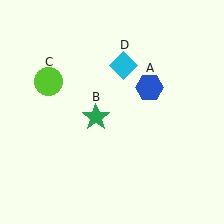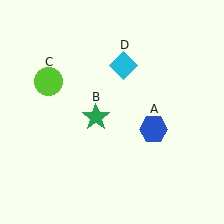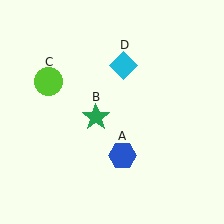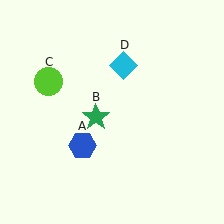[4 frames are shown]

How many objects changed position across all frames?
1 object changed position: blue hexagon (object A).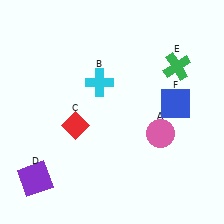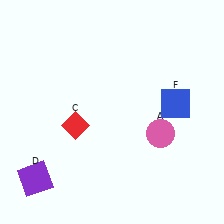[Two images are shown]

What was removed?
The cyan cross (B), the green cross (E) were removed in Image 2.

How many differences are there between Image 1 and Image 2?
There are 2 differences between the two images.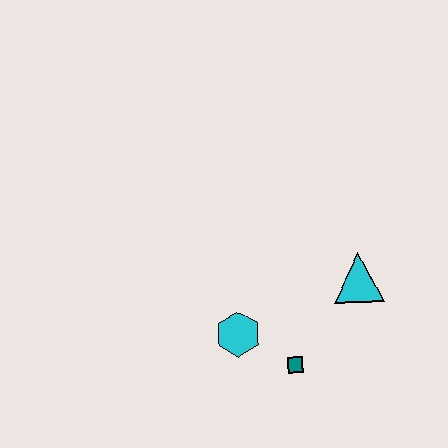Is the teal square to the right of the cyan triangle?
No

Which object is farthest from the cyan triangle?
The cyan hexagon is farthest from the cyan triangle.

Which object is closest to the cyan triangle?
The teal square is closest to the cyan triangle.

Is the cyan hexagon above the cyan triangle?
No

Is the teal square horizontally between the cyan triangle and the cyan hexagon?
Yes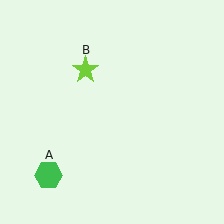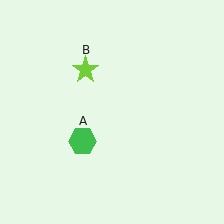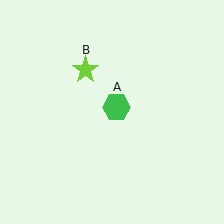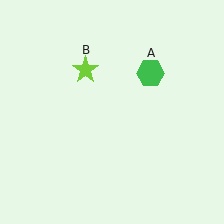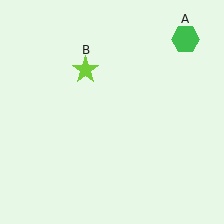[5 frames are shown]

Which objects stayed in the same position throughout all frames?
Lime star (object B) remained stationary.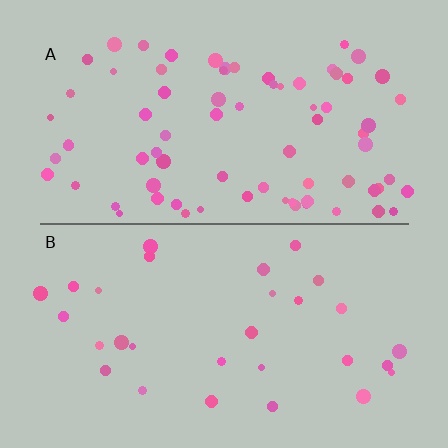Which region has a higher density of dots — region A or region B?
A (the top).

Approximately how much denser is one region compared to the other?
Approximately 2.5× — region A over region B.